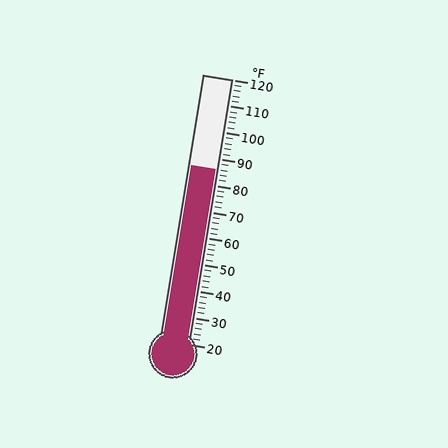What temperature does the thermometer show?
The thermometer shows approximately 86°F.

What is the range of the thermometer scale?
The thermometer scale ranges from 20°F to 120°F.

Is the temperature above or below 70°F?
The temperature is above 70°F.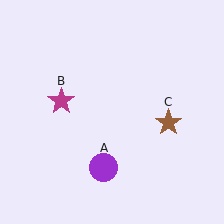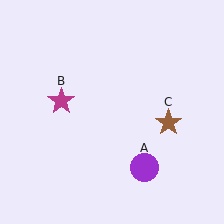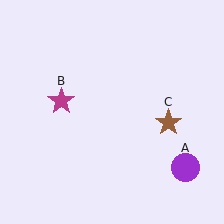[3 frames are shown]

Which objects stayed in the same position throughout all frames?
Magenta star (object B) and brown star (object C) remained stationary.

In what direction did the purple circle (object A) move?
The purple circle (object A) moved right.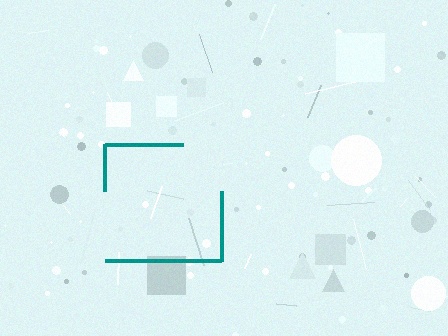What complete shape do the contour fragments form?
The contour fragments form a square.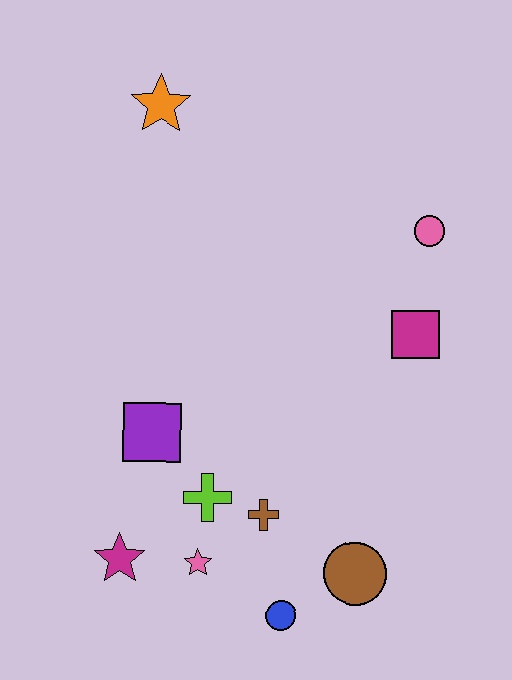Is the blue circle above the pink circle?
No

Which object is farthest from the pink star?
The orange star is farthest from the pink star.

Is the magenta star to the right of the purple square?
No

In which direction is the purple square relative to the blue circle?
The purple square is above the blue circle.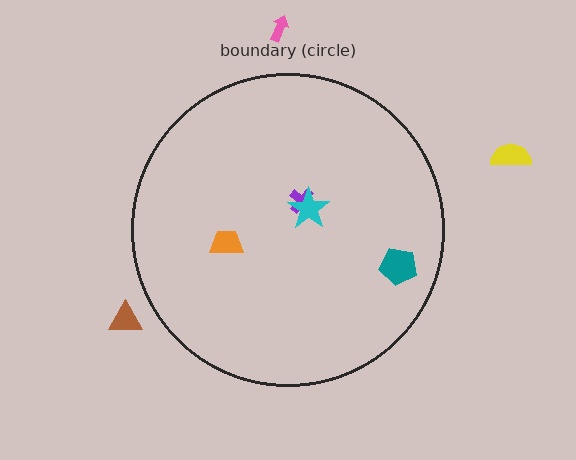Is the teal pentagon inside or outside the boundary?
Inside.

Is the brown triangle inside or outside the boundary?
Outside.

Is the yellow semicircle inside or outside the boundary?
Outside.